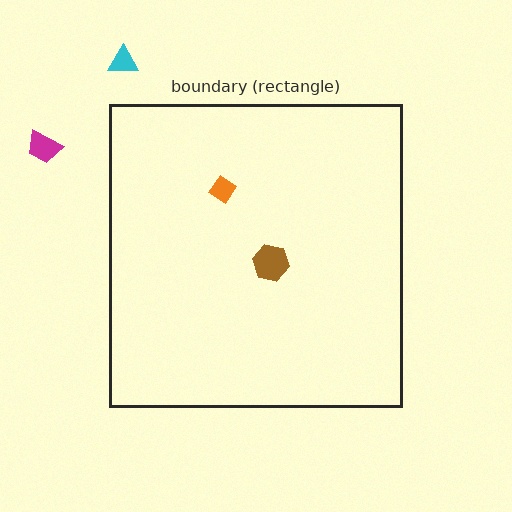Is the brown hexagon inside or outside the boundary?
Inside.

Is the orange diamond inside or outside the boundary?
Inside.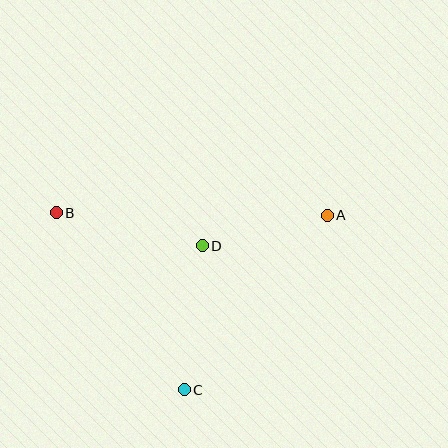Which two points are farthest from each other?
Points A and B are farthest from each other.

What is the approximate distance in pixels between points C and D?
The distance between C and D is approximately 145 pixels.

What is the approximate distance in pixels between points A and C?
The distance between A and C is approximately 226 pixels.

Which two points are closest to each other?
Points A and D are closest to each other.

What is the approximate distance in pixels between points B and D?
The distance between B and D is approximately 149 pixels.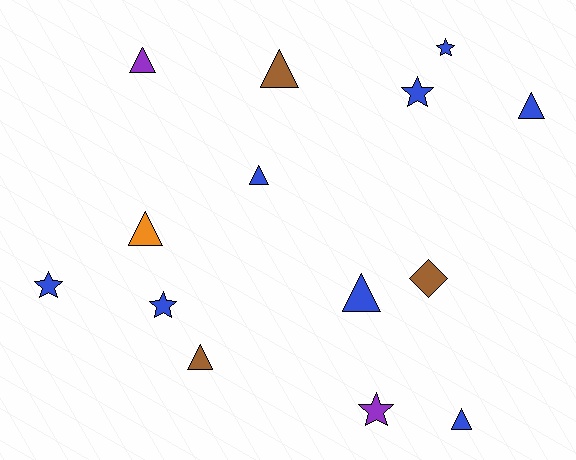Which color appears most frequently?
Blue, with 8 objects.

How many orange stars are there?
There are no orange stars.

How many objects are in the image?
There are 14 objects.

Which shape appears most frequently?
Triangle, with 8 objects.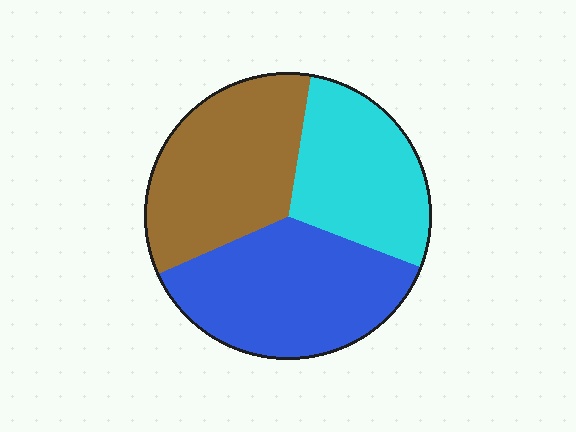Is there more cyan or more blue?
Blue.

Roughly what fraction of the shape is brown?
Brown covers around 35% of the shape.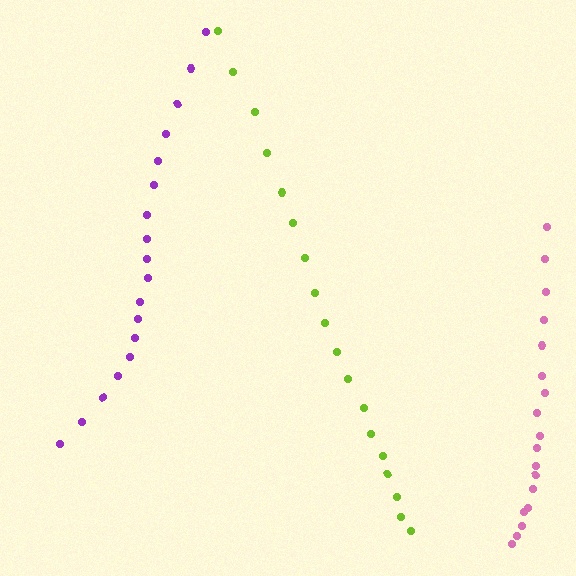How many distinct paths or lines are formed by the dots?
There are 3 distinct paths.